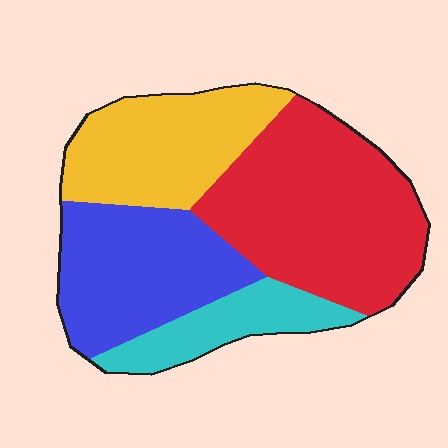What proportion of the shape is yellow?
Yellow takes up about one quarter (1/4) of the shape.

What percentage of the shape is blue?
Blue takes up about one quarter (1/4) of the shape.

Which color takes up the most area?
Red, at roughly 40%.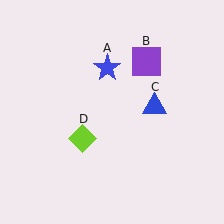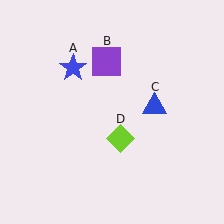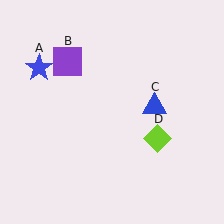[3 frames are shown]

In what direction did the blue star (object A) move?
The blue star (object A) moved left.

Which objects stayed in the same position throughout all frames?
Blue triangle (object C) remained stationary.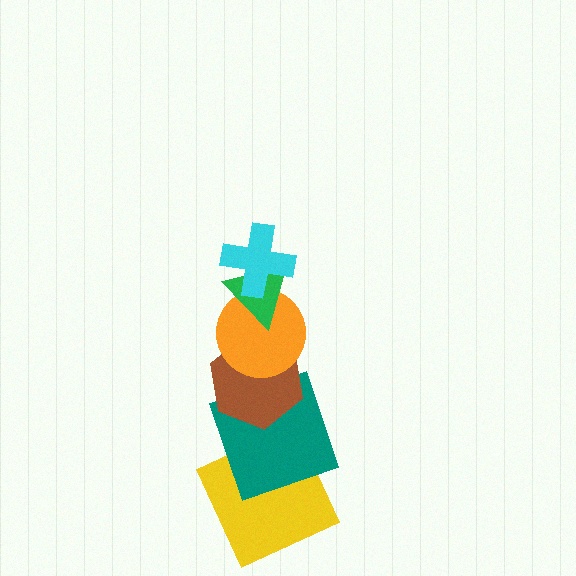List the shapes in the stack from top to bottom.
From top to bottom: the cyan cross, the green triangle, the orange circle, the brown hexagon, the teal square, the yellow square.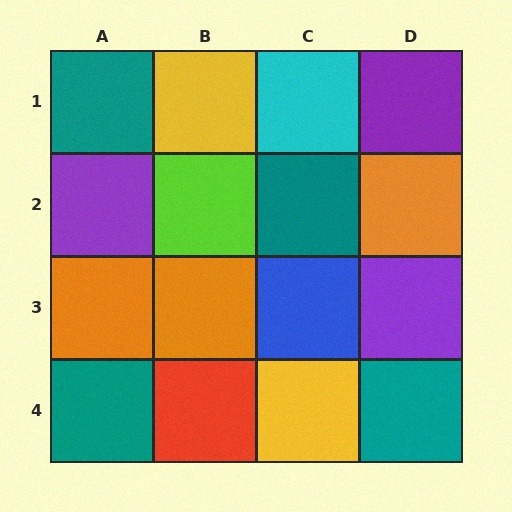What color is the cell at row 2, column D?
Orange.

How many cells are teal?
4 cells are teal.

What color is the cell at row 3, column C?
Blue.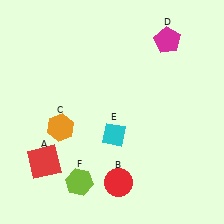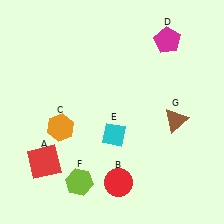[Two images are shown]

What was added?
A brown triangle (G) was added in Image 2.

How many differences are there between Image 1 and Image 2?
There is 1 difference between the two images.